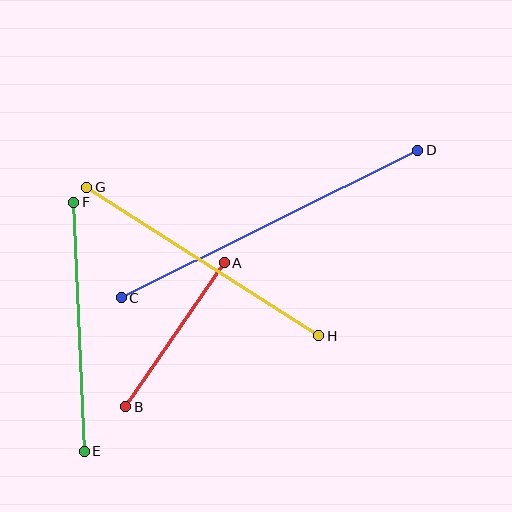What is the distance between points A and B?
The distance is approximately 174 pixels.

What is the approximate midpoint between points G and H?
The midpoint is at approximately (203, 262) pixels.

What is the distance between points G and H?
The distance is approximately 275 pixels.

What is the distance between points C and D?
The distance is approximately 331 pixels.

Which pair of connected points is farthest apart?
Points C and D are farthest apart.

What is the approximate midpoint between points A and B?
The midpoint is at approximately (175, 335) pixels.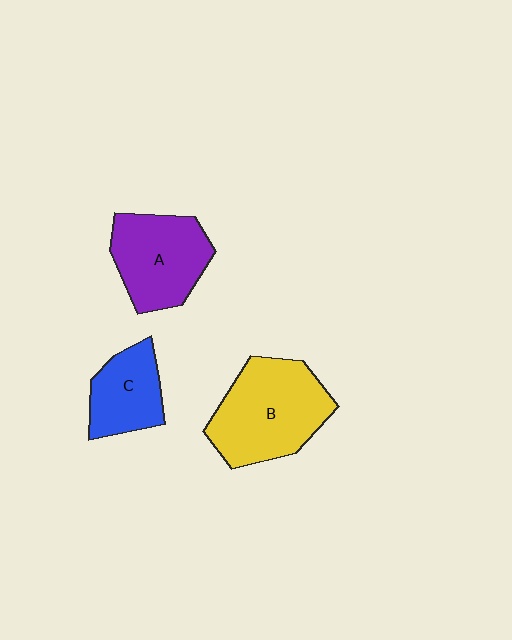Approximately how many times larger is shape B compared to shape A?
Approximately 1.3 times.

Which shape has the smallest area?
Shape C (blue).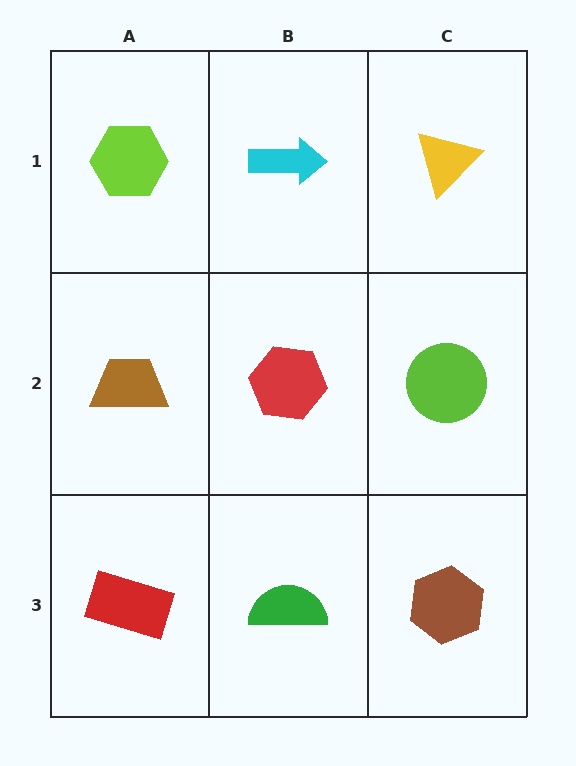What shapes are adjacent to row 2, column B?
A cyan arrow (row 1, column B), a green semicircle (row 3, column B), a brown trapezoid (row 2, column A), a lime circle (row 2, column C).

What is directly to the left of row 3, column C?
A green semicircle.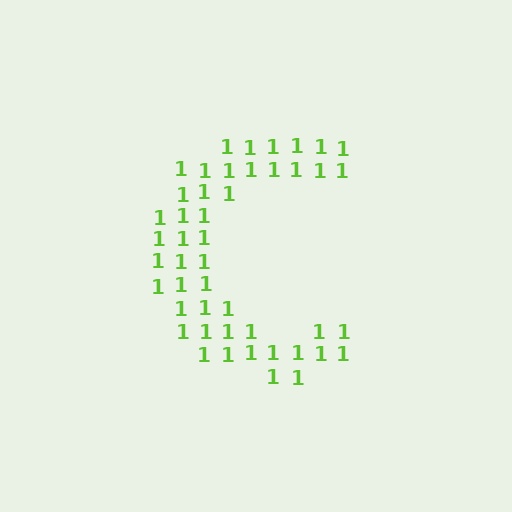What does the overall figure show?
The overall figure shows the letter C.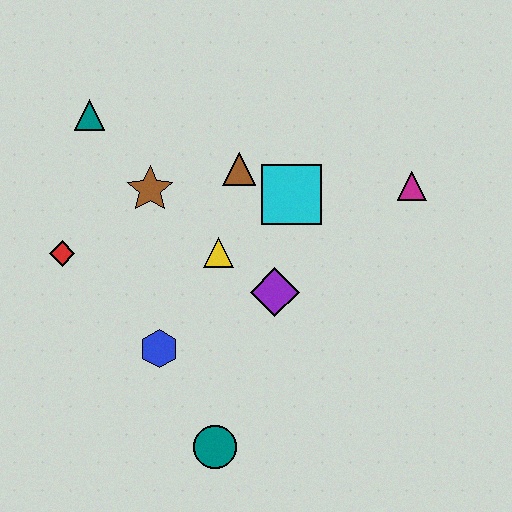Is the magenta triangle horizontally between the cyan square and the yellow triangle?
No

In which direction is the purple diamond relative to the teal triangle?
The purple diamond is to the right of the teal triangle.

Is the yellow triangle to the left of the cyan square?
Yes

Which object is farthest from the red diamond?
The magenta triangle is farthest from the red diamond.